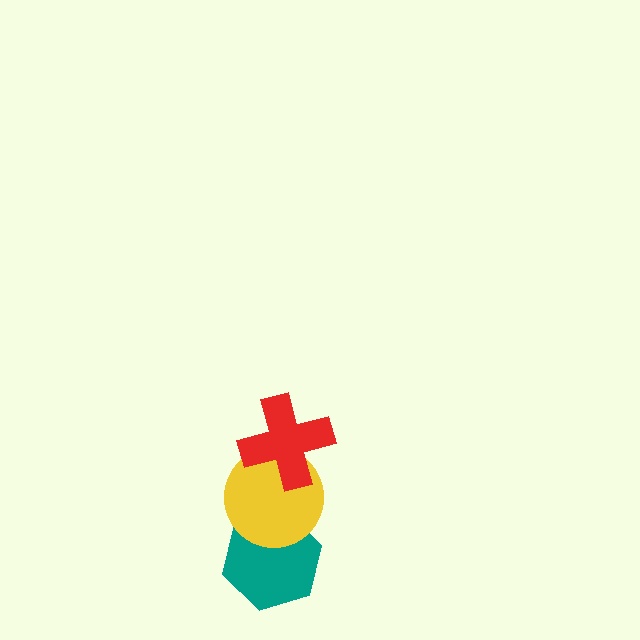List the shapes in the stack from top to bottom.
From top to bottom: the red cross, the yellow circle, the teal hexagon.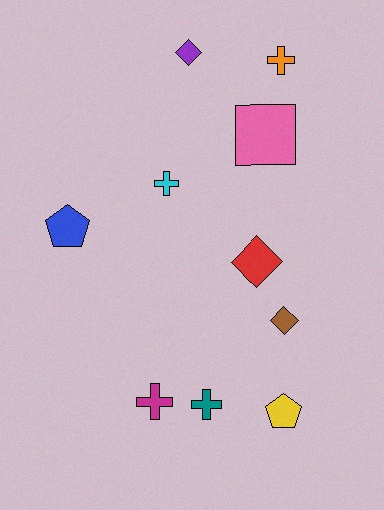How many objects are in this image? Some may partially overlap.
There are 10 objects.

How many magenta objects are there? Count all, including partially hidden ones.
There is 1 magenta object.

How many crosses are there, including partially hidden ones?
There are 4 crosses.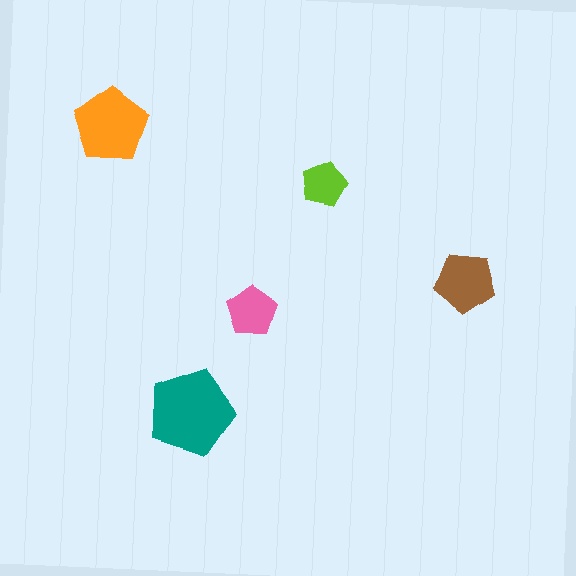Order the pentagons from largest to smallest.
the teal one, the orange one, the brown one, the pink one, the lime one.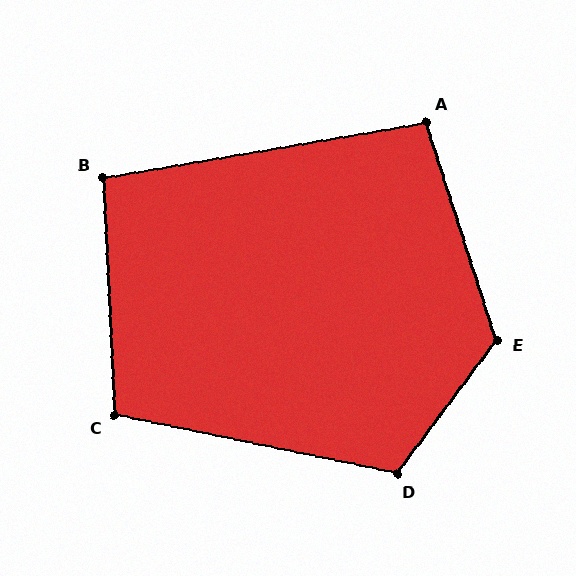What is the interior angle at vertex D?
Approximately 115 degrees (obtuse).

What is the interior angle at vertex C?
Approximately 104 degrees (obtuse).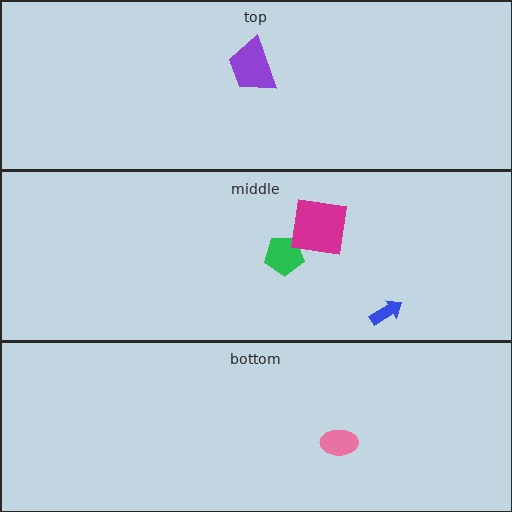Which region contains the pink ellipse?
The bottom region.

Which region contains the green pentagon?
The middle region.